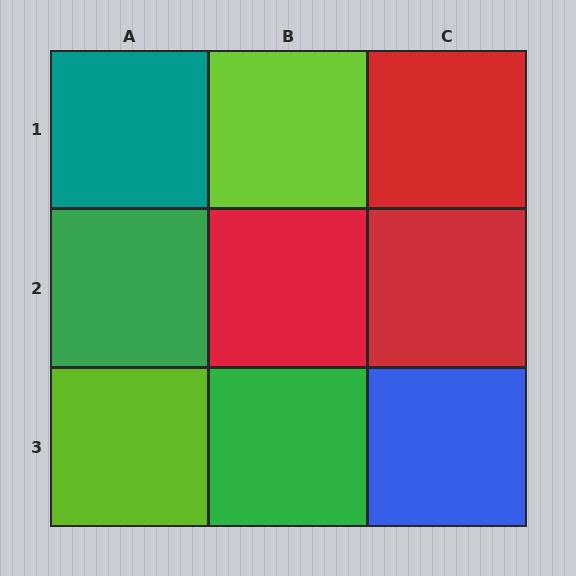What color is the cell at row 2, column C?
Red.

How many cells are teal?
1 cell is teal.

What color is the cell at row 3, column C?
Blue.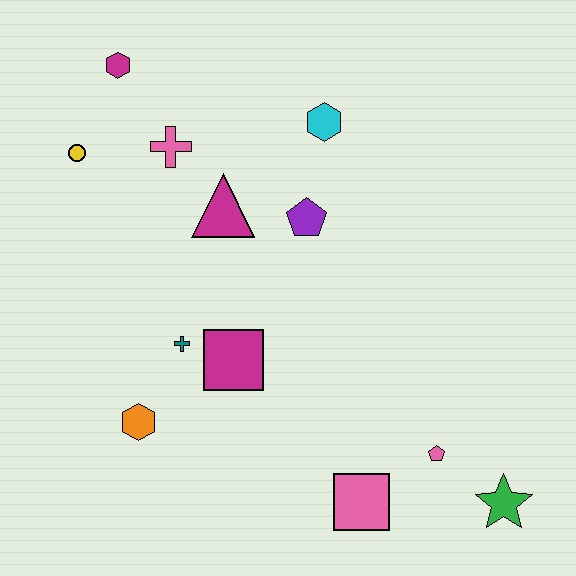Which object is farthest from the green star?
The magenta hexagon is farthest from the green star.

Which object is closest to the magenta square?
The teal cross is closest to the magenta square.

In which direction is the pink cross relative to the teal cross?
The pink cross is above the teal cross.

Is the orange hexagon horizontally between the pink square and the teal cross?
No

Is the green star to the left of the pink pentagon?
No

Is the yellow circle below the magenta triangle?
No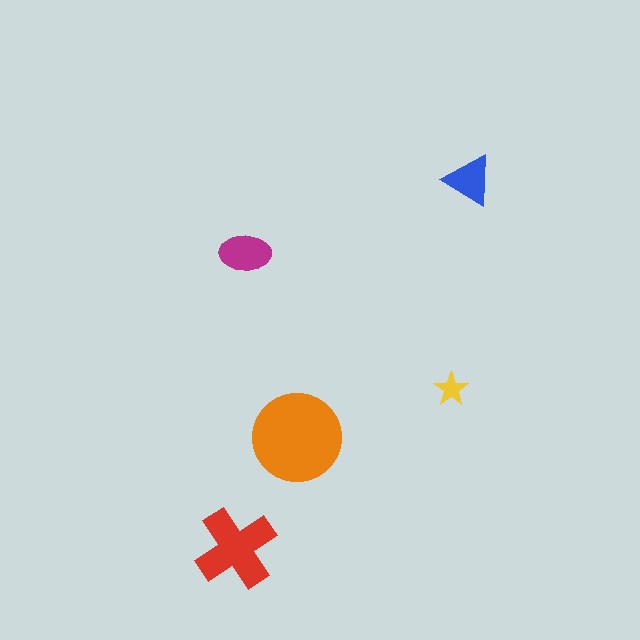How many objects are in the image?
There are 5 objects in the image.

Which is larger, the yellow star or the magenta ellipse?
The magenta ellipse.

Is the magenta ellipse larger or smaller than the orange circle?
Smaller.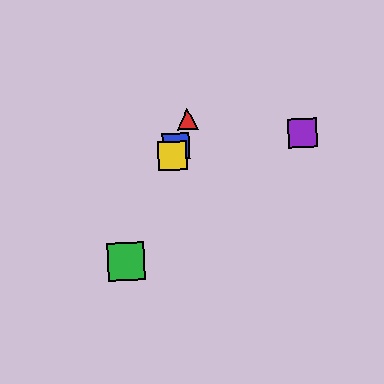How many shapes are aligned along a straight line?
4 shapes (the red triangle, the blue square, the green square, the yellow square) are aligned along a straight line.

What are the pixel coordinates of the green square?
The green square is at (126, 262).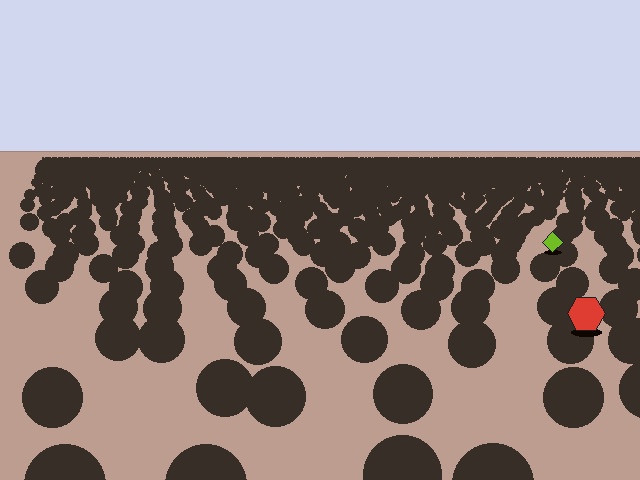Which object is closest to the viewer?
The red hexagon is closest. The texture marks near it are larger and more spread out.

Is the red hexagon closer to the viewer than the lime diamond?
Yes. The red hexagon is closer — you can tell from the texture gradient: the ground texture is coarser near it.